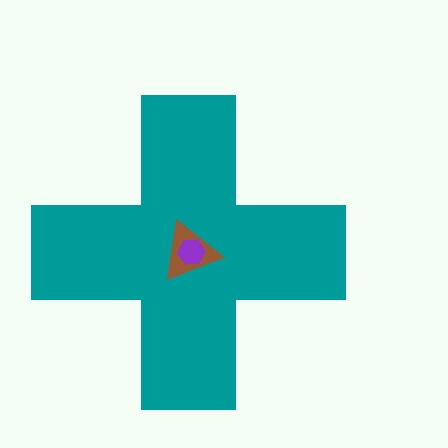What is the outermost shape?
The teal cross.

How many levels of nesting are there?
3.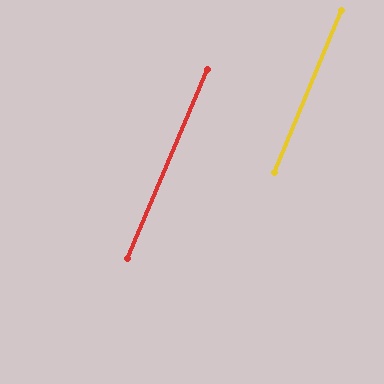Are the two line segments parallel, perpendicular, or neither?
Parallel — their directions differ by only 0.5°.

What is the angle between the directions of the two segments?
Approximately 0 degrees.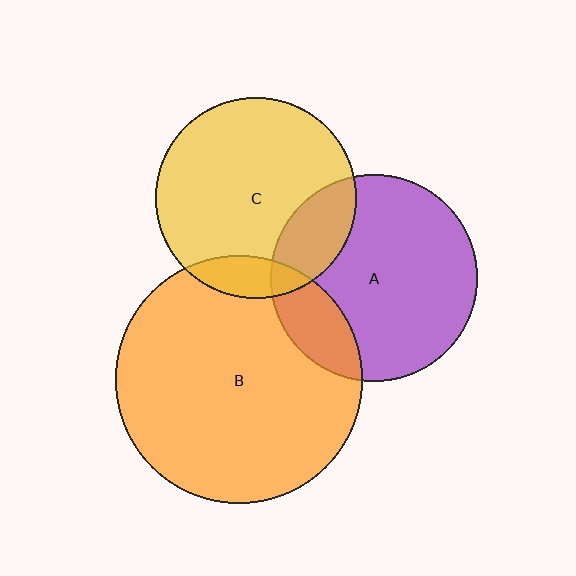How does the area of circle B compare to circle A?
Approximately 1.4 times.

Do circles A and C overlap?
Yes.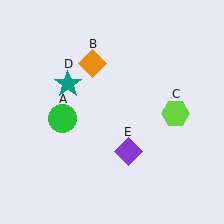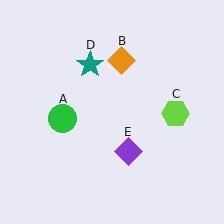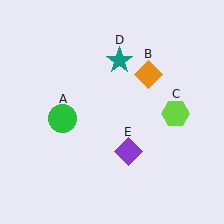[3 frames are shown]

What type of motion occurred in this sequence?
The orange diamond (object B), teal star (object D) rotated clockwise around the center of the scene.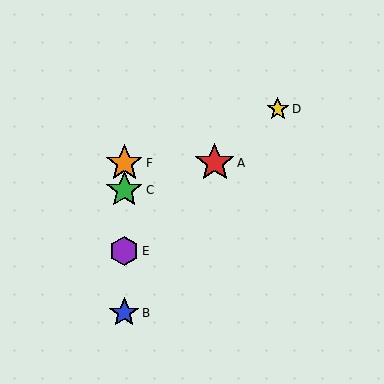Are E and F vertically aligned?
Yes, both are at x≈124.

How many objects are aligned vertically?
4 objects (B, C, E, F) are aligned vertically.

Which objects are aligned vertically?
Objects B, C, E, F are aligned vertically.